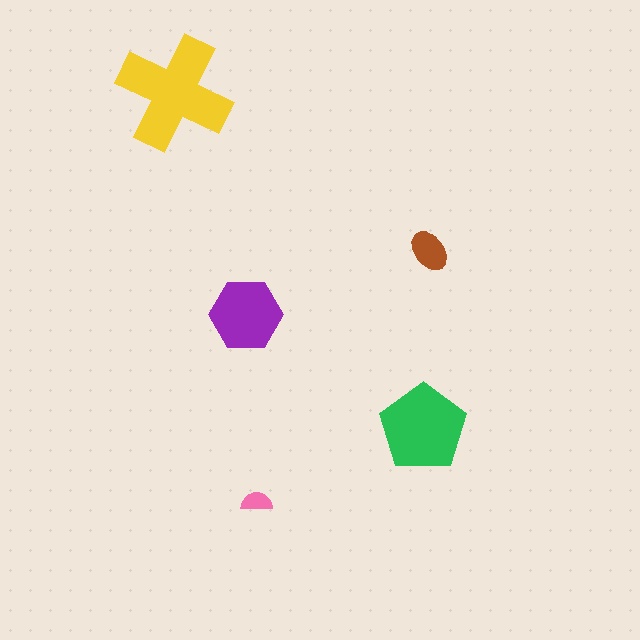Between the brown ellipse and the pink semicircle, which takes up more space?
The brown ellipse.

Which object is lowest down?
The pink semicircle is bottommost.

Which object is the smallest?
The pink semicircle.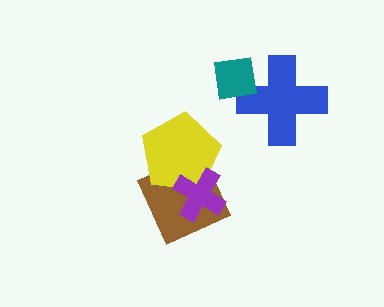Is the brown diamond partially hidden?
Yes, it is partially covered by another shape.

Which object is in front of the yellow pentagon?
The purple cross is in front of the yellow pentagon.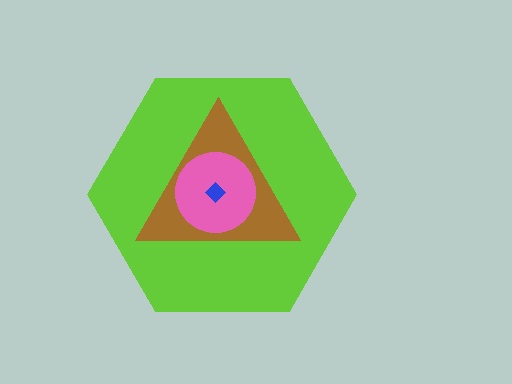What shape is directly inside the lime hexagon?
The brown triangle.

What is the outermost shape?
The lime hexagon.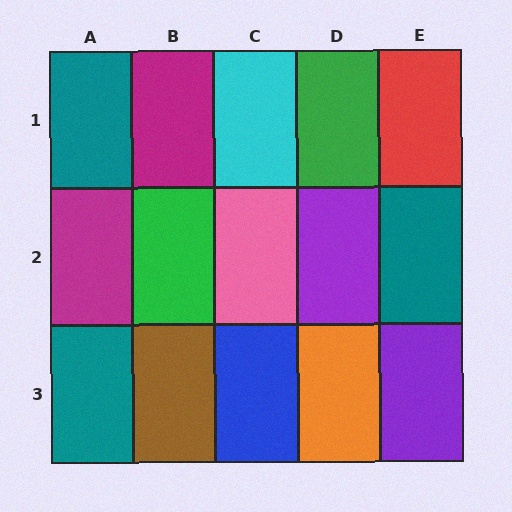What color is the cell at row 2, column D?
Purple.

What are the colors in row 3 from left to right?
Teal, brown, blue, orange, purple.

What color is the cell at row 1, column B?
Magenta.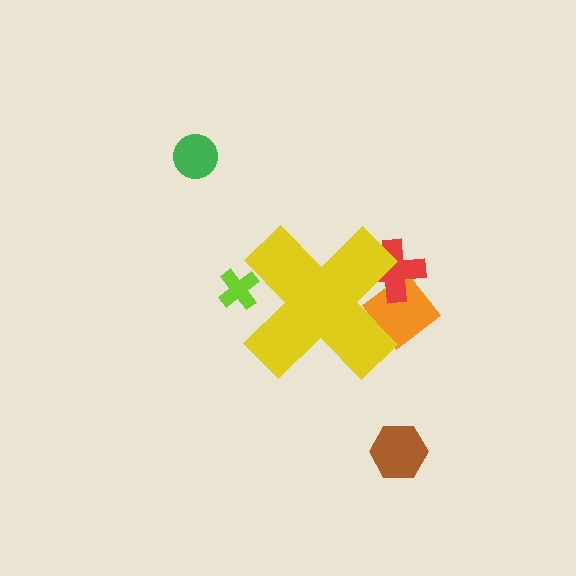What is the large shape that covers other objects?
A yellow cross.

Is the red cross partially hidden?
Yes, the red cross is partially hidden behind the yellow cross.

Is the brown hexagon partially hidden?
No, the brown hexagon is fully visible.